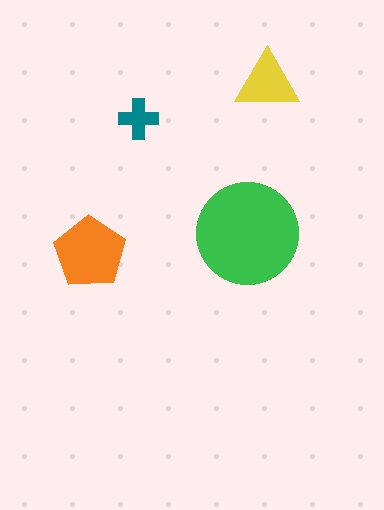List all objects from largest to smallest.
The green circle, the orange pentagon, the yellow triangle, the teal cross.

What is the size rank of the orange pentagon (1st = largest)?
2nd.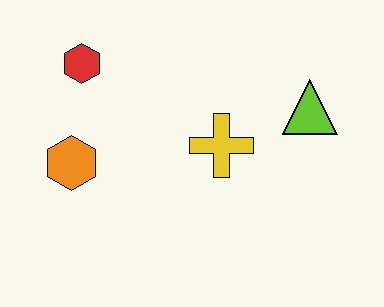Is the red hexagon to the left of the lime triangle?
Yes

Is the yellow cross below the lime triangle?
Yes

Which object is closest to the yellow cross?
The lime triangle is closest to the yellow cross.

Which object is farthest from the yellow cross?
The red hexagon is farthest from the yellow cross.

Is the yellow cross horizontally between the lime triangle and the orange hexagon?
Yes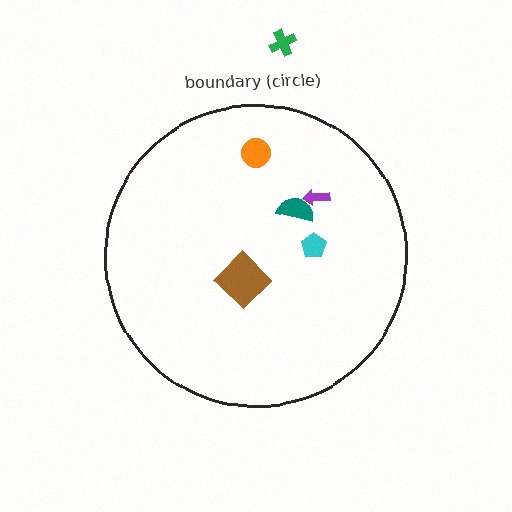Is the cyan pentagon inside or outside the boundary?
Inside.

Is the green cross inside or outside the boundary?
Outside.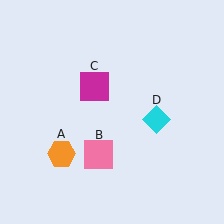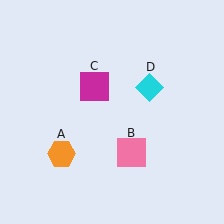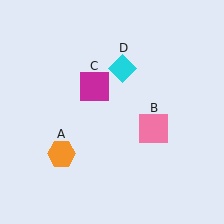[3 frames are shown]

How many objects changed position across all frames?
2 objects changed position: pink square (object B), cyan diamond (object D).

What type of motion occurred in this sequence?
The pink square (object B), cyan diamond (object D) rotated counterclockwise around the center of the scene.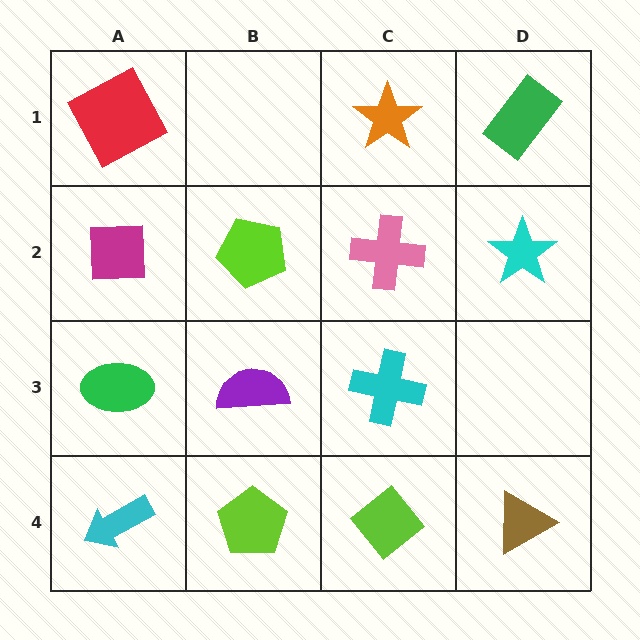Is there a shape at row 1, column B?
No, that cell is empty.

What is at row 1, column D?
A green rectangle.